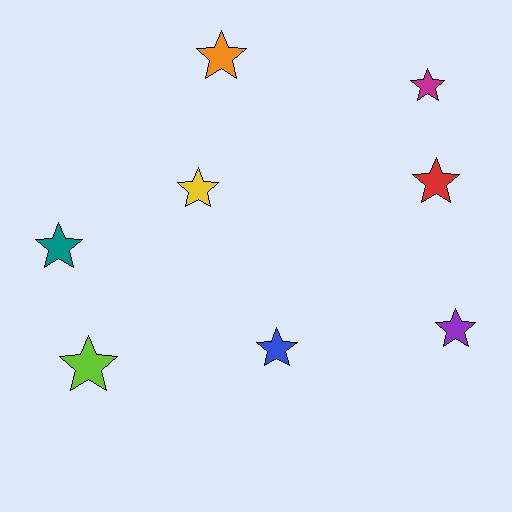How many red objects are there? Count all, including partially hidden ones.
There is 1 red object.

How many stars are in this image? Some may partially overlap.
There are 8 stars.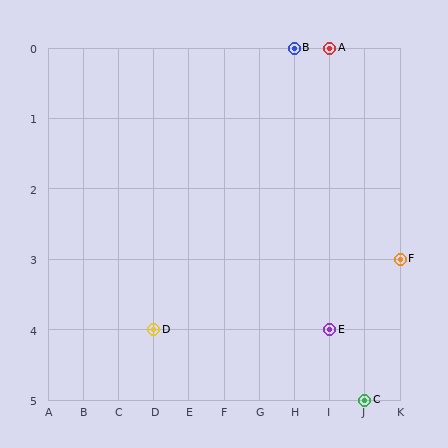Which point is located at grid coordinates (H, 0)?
Point B is at (H, 0).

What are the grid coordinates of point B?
Point B is at grid coordinates (H, 0).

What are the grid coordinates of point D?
Point D is at grid coordinates (D, 4).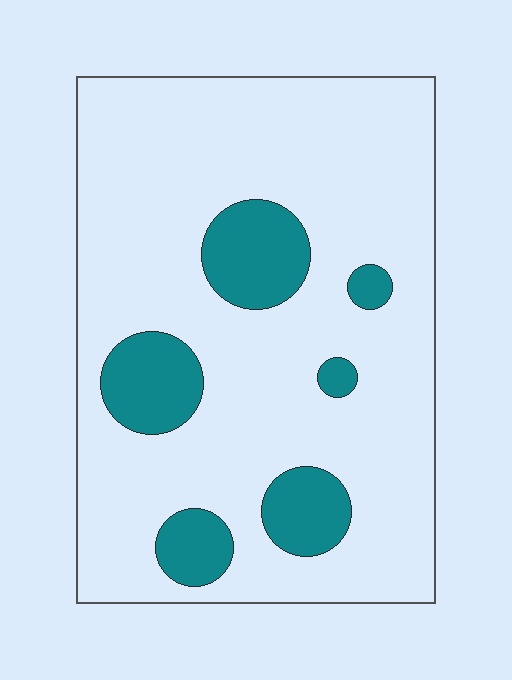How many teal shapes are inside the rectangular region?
6.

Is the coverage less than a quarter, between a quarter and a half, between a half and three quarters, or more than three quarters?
Less than a quarter.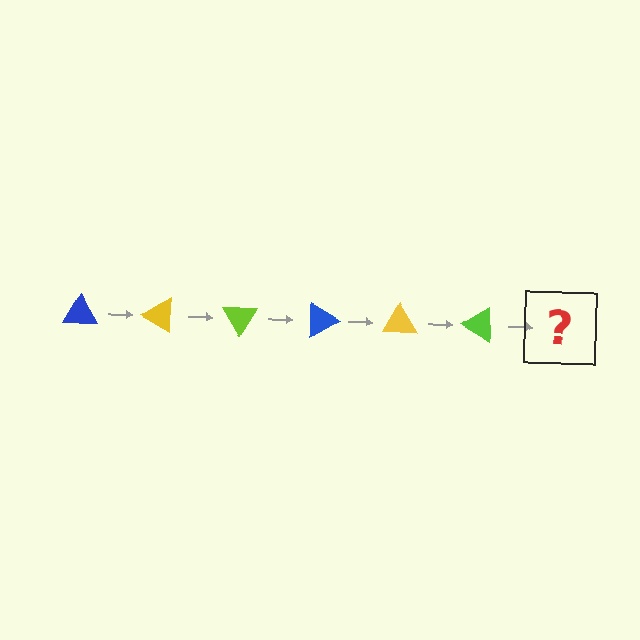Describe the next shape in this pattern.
It should be a blue triangle, rotated 180 degrees from the start.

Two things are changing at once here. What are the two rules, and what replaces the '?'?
The two rules are that it rotates 30 degrees each step and the color cycles through blue, yellow, and lime. The '?' should be a blue triangle, rotated 180 degrees from the start.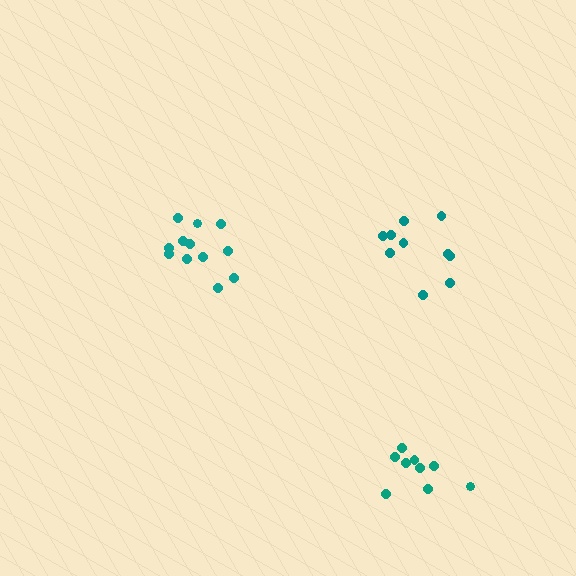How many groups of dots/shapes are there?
There are 3 groups.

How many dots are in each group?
Group 1: 12 dots, Group 2: 9 dots, Group 3: 10 dots (31 total).